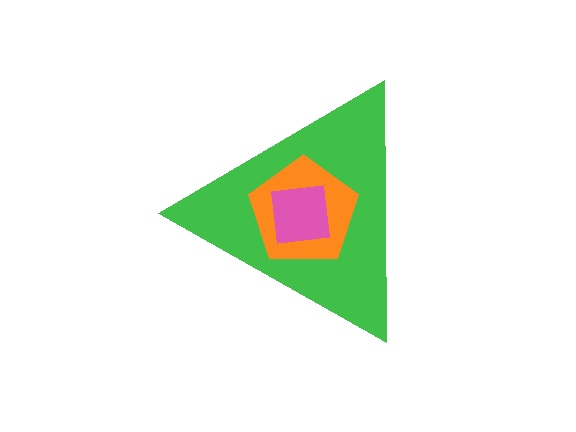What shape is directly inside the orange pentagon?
The pink square.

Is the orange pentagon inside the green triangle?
Yes.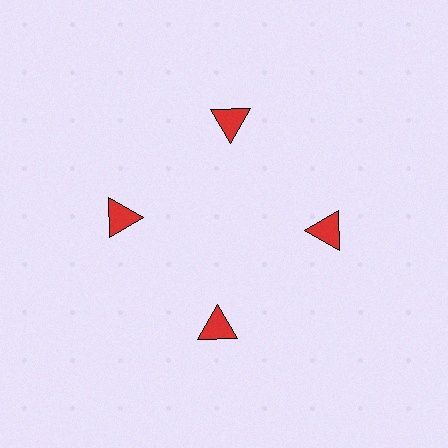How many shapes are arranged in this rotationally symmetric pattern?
There are 4 shapes, arranged in 4 groups of 1.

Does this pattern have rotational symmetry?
Yes, this pattern has 4-fold rotational symmetry. It looks the same after rotating 90 degrees around the center.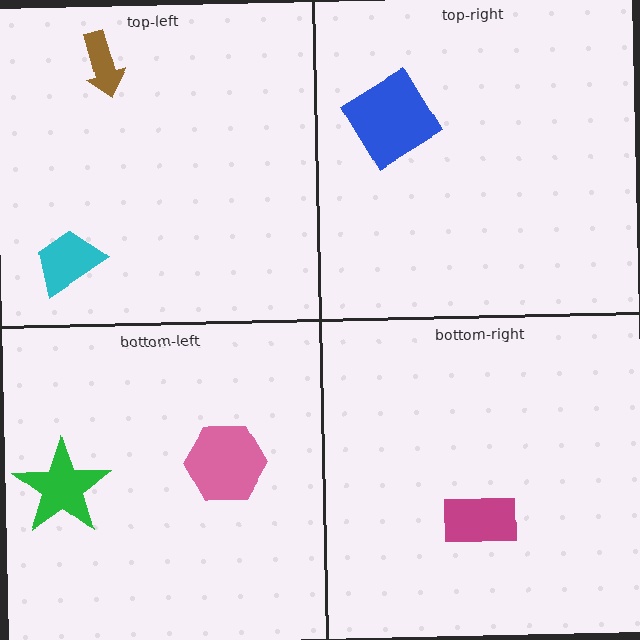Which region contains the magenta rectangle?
The bottom-right region.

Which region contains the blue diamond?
The top-right region.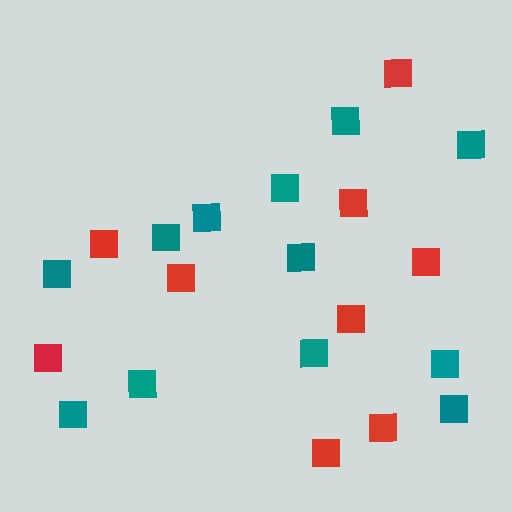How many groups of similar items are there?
There are 2 groups: one group of red squares (9) and one group of teal squares (12).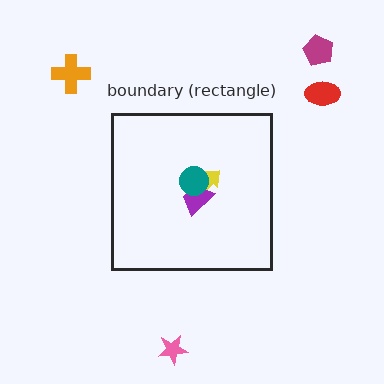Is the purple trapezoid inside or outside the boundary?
Inside.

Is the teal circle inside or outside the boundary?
Inside.